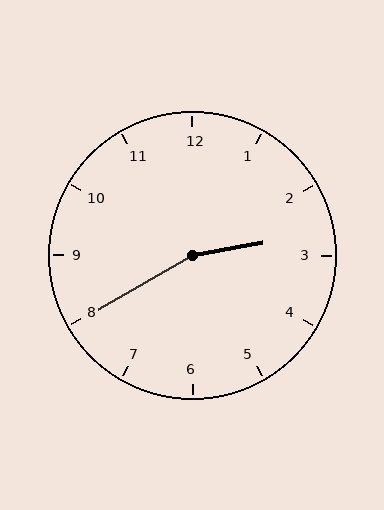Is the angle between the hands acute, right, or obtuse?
It is obtuse.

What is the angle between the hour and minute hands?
Approximately 160 degrees.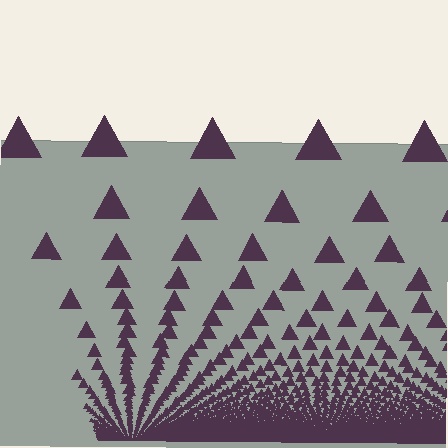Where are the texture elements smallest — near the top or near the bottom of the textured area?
Near the bottom.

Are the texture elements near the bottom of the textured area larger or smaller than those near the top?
Smaller. The gradient is inverted — elements near the bottom are smaller and denser.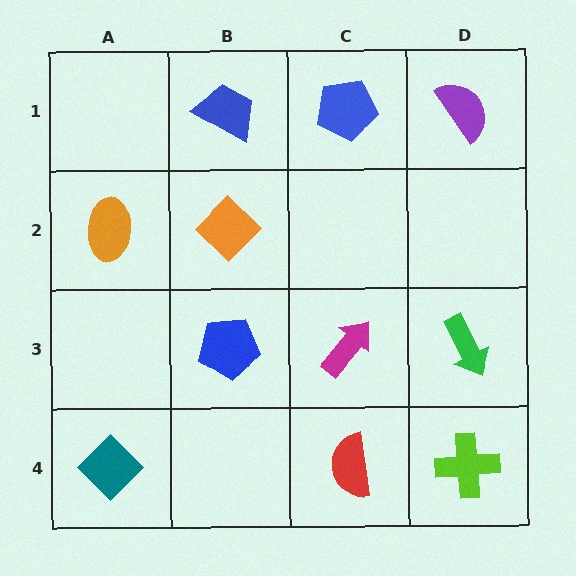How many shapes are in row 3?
3 shapes.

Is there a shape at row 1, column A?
No, that cell is empty.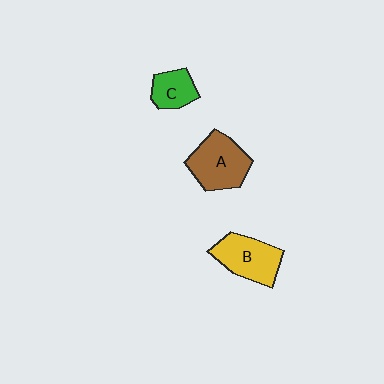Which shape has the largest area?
Shape A (brown).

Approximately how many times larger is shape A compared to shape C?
Approximately 1.7 times.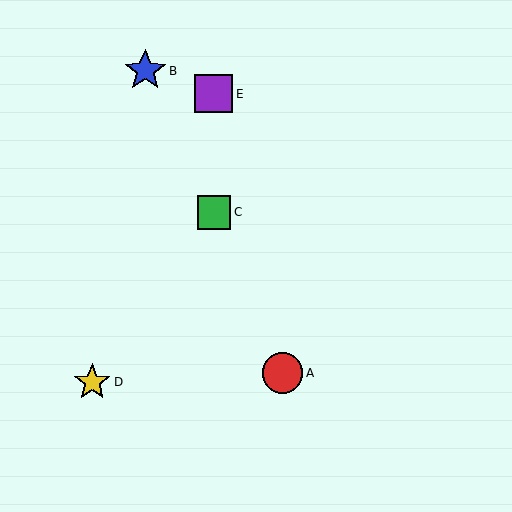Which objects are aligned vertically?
Objects C, E are aligned vertically.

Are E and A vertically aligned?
No, E is at x≈214 and A is at x≈283.